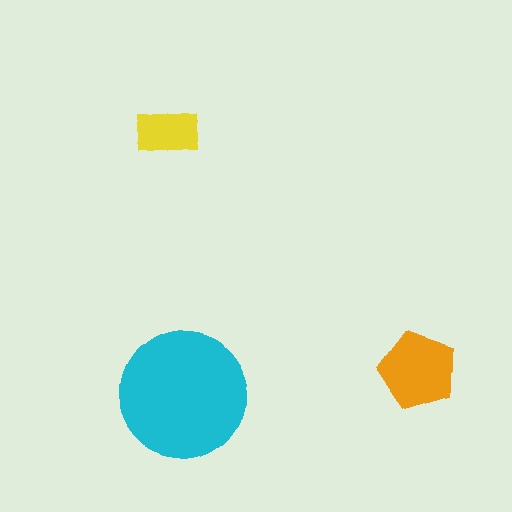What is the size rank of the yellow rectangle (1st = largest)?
3rd.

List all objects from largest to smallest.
The cyan circle, the orange pentagon, the yellow rectangle.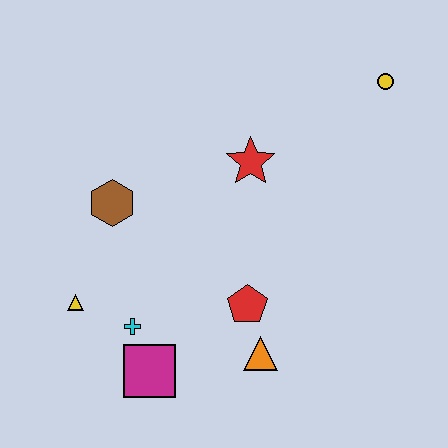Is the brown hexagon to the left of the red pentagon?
Yes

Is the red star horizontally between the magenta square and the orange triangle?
Yes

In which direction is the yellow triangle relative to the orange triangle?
The yellow triangle is to the left of the orange triangle.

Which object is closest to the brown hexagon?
The yellow triangle is closest to the brown hexagon.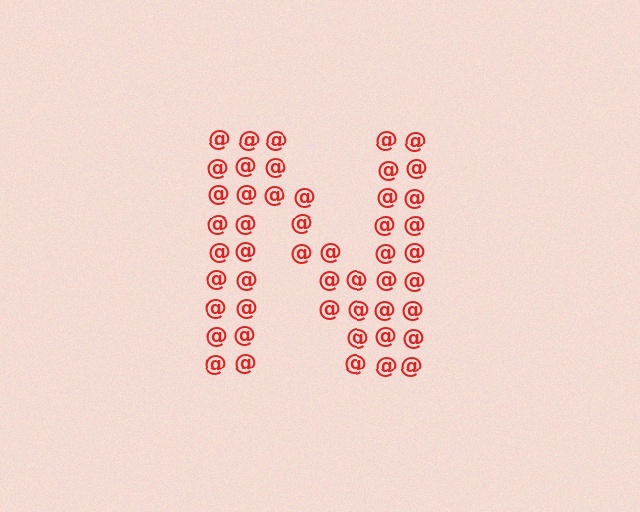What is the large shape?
The large shape is the letter N.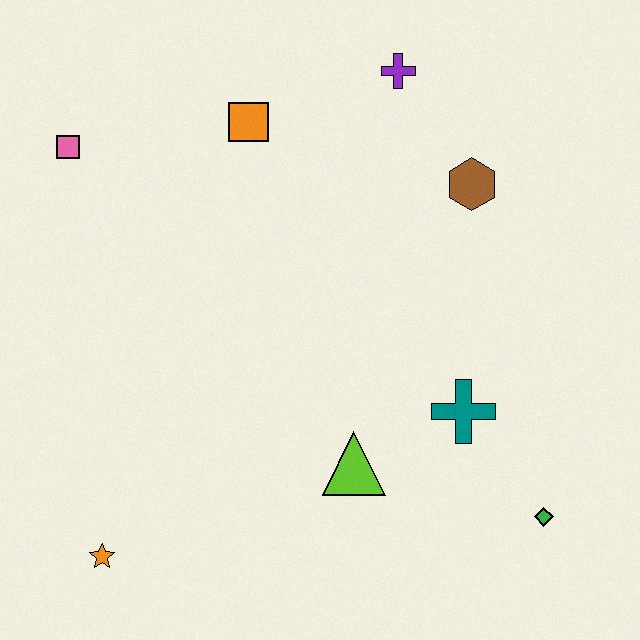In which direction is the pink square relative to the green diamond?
The pink square is to the left of the green diamond.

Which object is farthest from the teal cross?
The pink square is farthest from the teal cross.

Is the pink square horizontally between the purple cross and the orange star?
No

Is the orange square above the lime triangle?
Yes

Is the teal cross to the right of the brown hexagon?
No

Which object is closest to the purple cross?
The brown hexagon is closest to the purple cross.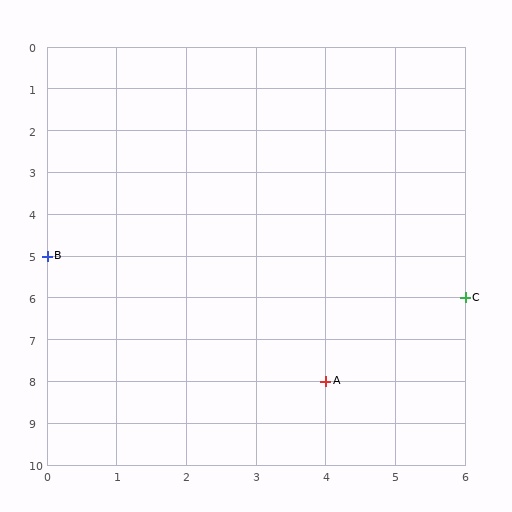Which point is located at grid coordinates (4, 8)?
Point A is at (4, 8).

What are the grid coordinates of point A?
Point A is at grid coordinates (4, 8).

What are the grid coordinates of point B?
Point B is at grid coordinates (0, 5).